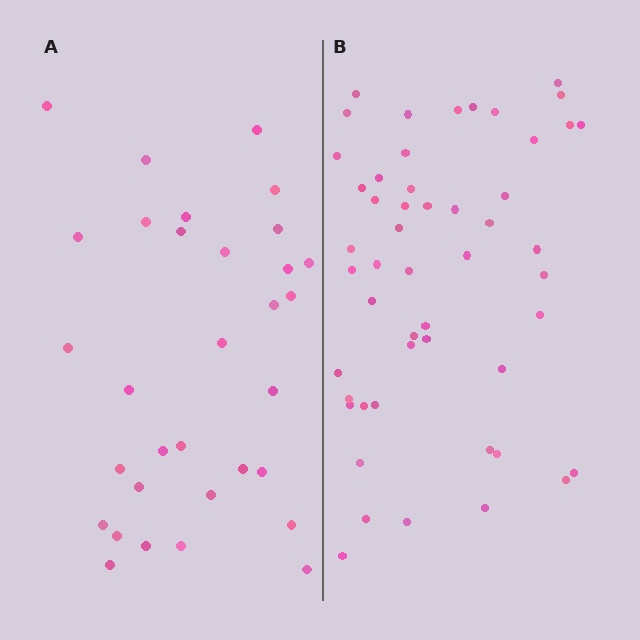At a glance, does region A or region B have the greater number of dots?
Region B (the right region) has more dots.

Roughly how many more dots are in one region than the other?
Region B has approximately 20 more dots than region A.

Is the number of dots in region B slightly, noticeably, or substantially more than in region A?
Region B has substantially more. The ratio is roughly 1.6 to 1.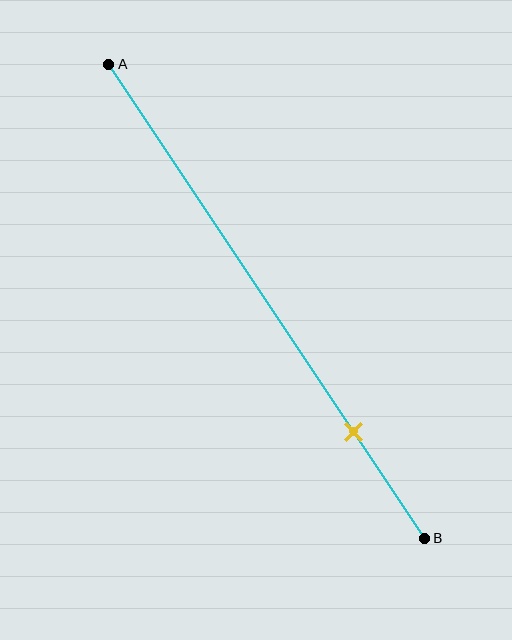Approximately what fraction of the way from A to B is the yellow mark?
The yellow mark is approximately 80% of the way from A to B.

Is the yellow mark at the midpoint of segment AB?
No, the mark is at about 80% from A, not at the 50% midpoint.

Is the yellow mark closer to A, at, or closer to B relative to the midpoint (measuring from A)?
The yellow mark is closer to point B than the midpoint of segment AB.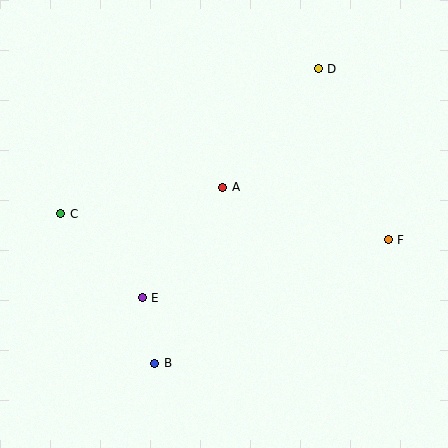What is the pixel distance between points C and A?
The distance between C and A is 164 pixels.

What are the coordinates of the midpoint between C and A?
The midpoint between C and A is at (142, 200).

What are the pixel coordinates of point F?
Point F is at (388, 240).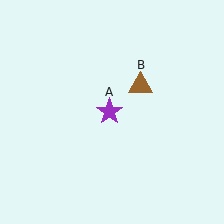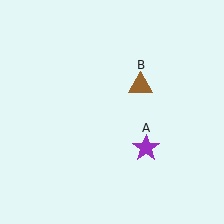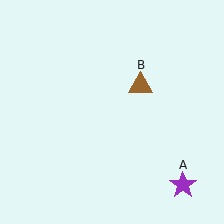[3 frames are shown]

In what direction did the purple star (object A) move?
The purple star (object A) moved down and to the right.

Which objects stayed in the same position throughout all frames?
Brown triangle (object B) remained stationary.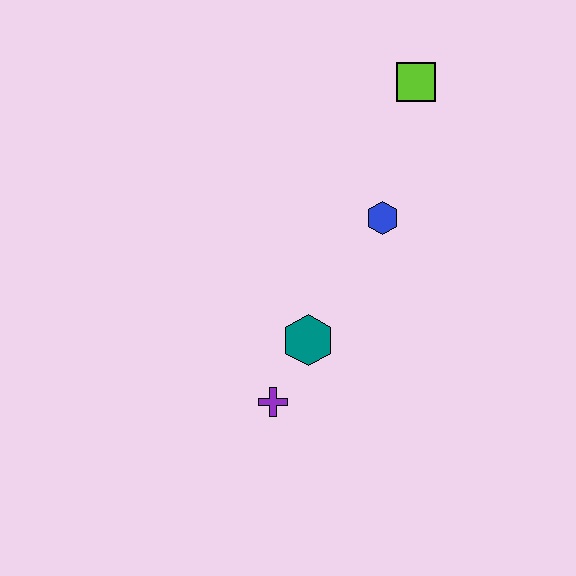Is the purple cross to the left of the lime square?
Yes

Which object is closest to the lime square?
The blue hexagon is closest to the lime square.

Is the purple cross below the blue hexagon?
Yes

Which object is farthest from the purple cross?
The lime square is farthest from the purple cross.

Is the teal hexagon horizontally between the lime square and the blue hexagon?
No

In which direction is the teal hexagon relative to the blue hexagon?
The teal hexagon is below the blue hexagon.